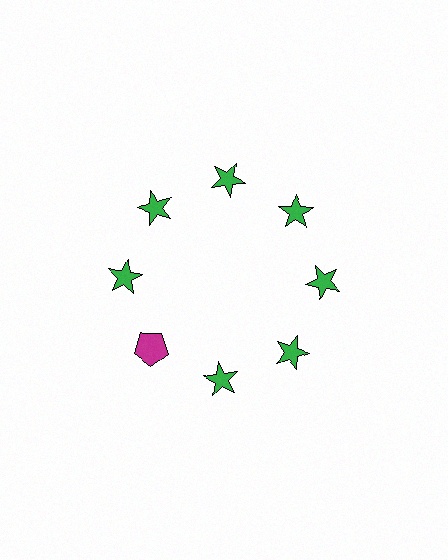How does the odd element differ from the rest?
It differs in both color (magenta instead of green) and shape (pentagon instead of star).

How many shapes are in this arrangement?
There are 8 shapes arranged in a ring pattern.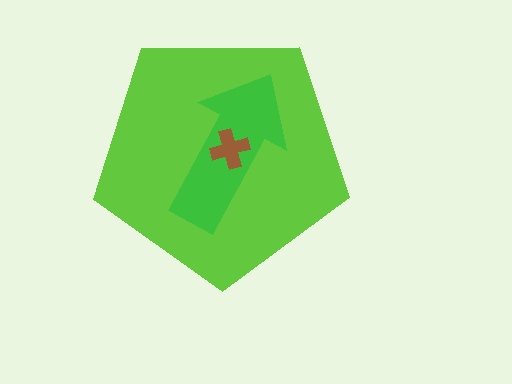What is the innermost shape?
The brown cross.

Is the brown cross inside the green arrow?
Yes.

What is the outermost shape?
The lime pentagon.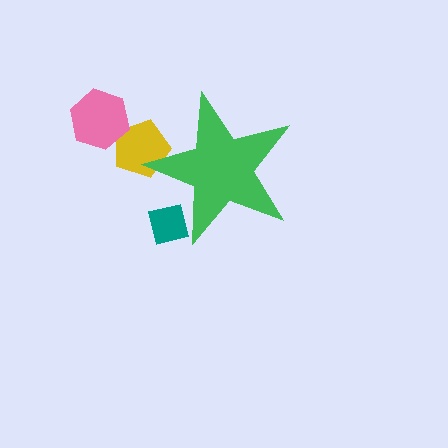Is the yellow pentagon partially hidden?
Yes, the yellow pentagon is partially hidden behind the green star.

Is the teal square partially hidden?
Yes, the teal square is partially hidden behind the green star.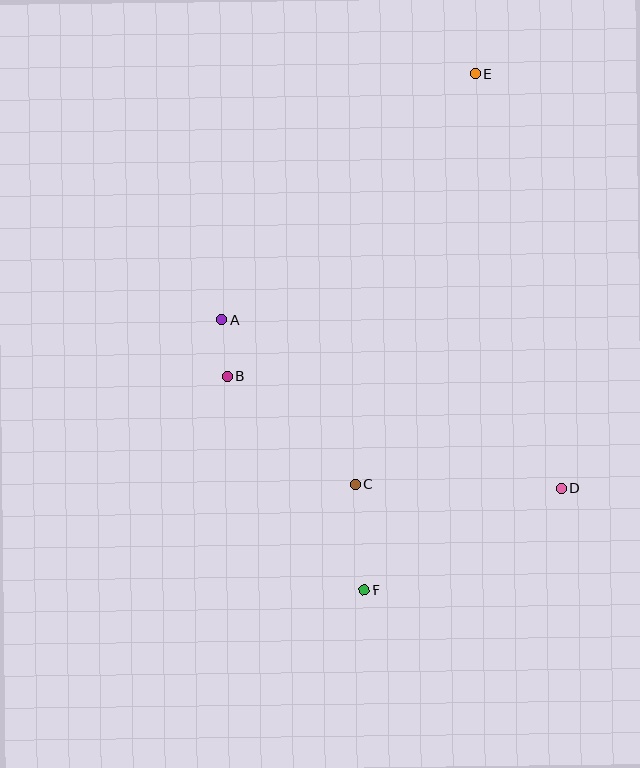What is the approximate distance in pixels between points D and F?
The distance between D and F is approximately 222 pixels.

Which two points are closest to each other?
Points A and B are closest to each other.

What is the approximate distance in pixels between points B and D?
The distance between B and D is approximately 353 pixels.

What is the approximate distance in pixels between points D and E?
The distance between D and E is approximately 423 pixels.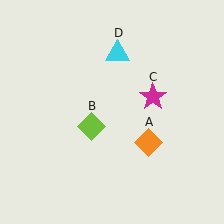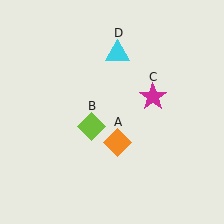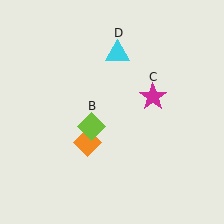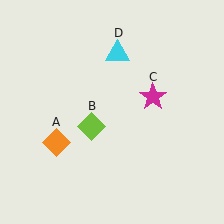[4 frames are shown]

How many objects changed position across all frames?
1 object changed position: orange diamond (object A).